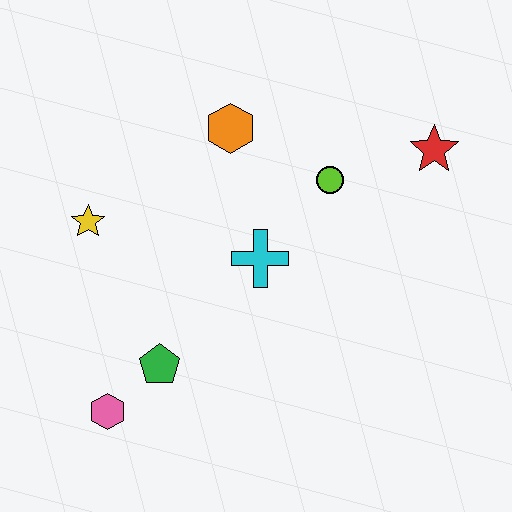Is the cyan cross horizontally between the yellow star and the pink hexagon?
No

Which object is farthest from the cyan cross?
The pink hexagon is farthest from the cyan cross.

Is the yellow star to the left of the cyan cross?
Yes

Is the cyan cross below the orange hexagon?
Yes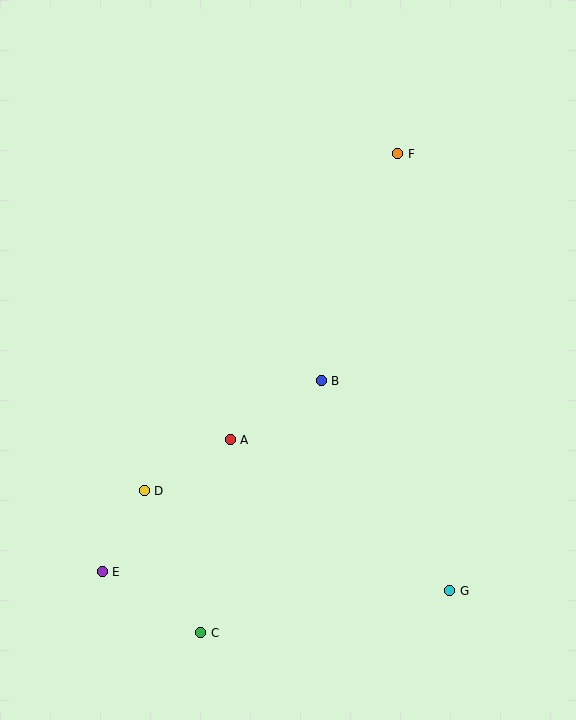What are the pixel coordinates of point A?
Point A is at (230, 440).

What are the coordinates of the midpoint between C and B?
The midpoint between C and B is at (261, 507).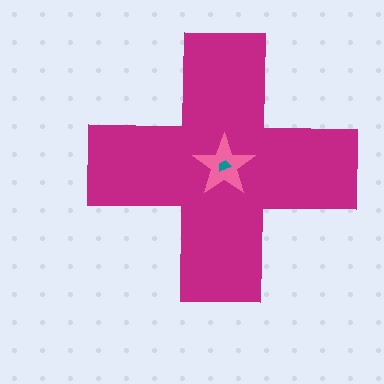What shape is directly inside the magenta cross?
The pink star.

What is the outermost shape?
The magenta cross.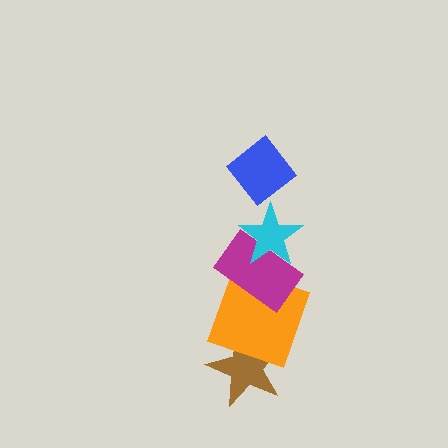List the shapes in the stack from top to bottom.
From top to bottom: the blue diamond, the cyan star, the magenta rectangle, the orange square, the brown star.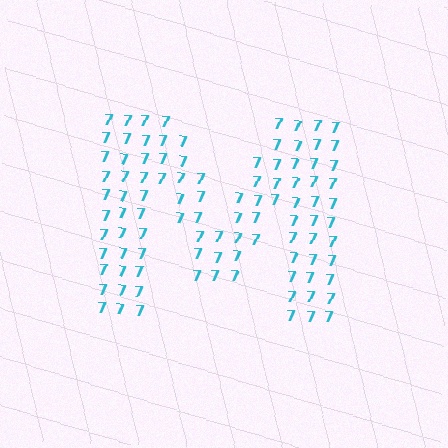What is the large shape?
The large shape is the letter M.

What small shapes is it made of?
It is made of small digit 7's.